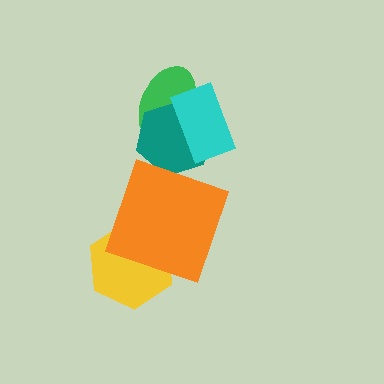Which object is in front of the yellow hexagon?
The orange square is in front of the yellow hexagon.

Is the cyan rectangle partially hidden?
No, no other shape covers it.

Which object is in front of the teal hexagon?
The cyan rectangle is in front of the teal hexagon.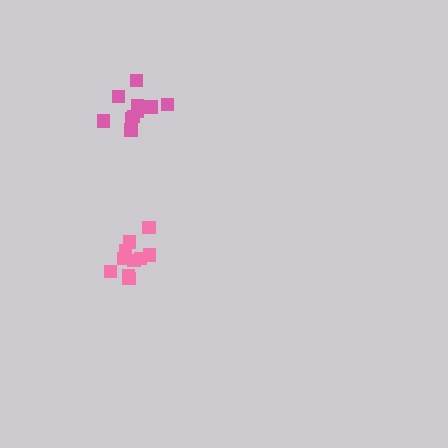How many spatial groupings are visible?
There are 2 spatial groupings.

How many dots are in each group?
Group 1: 10 dots, Group 2: 10 dots (20 total).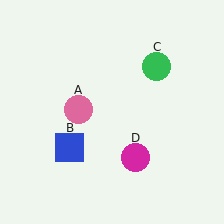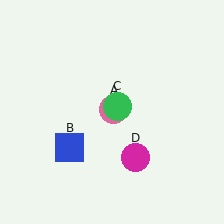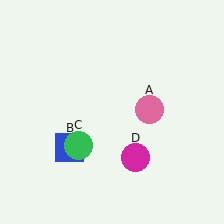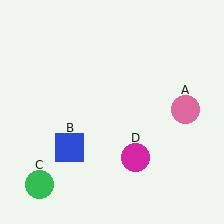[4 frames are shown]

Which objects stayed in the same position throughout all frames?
Blue square (object B) and magenta circle (object D) remained stationary.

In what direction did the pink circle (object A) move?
The pink circle (object A) moved right.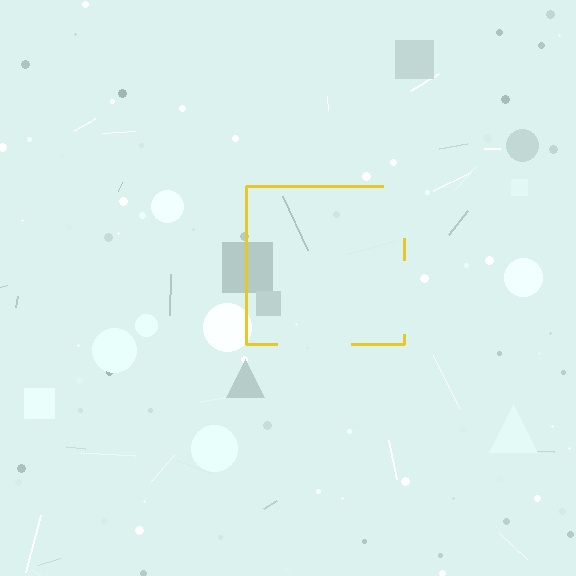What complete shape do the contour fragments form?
The contour fragments form a square.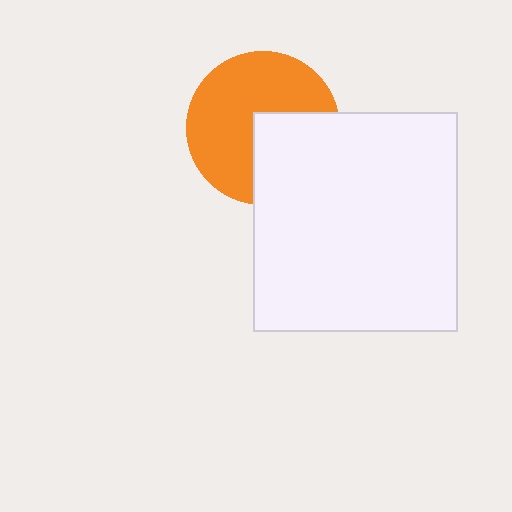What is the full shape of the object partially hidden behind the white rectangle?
The partially hidden object is an orange circle.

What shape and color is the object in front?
The object in front is a white rectangle.